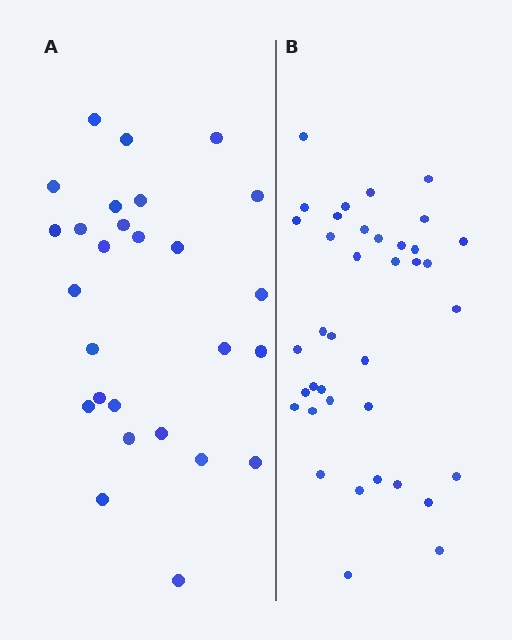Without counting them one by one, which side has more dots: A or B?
Region B (the right region) has more dots.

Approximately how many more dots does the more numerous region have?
Region B has roughly 12 or so more dots than region A.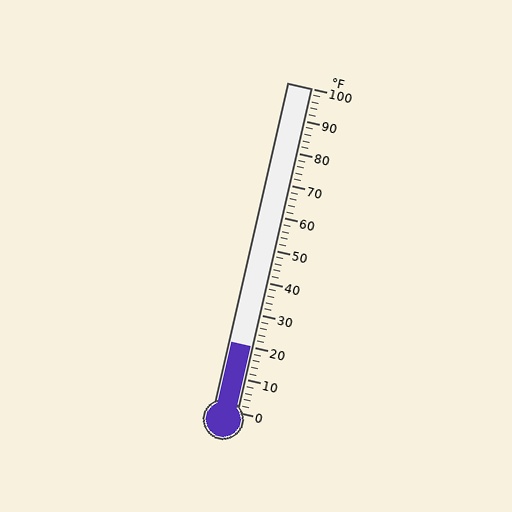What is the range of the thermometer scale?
The thermometer scale ranges from 0°F to 100°F.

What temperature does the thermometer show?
The thermometer shows approximately 20°F.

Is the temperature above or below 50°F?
The temperature is below 50°F.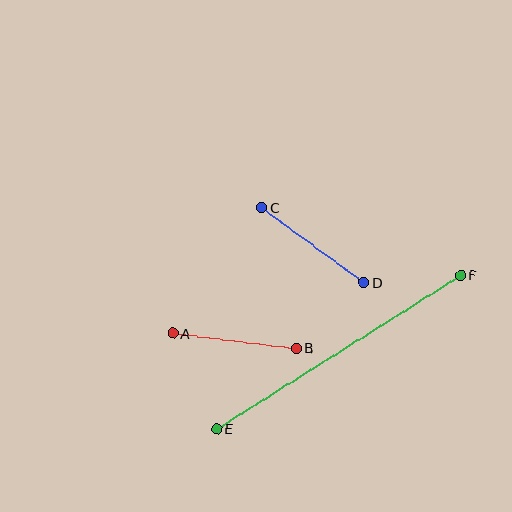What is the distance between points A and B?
The distance is approximately 124 pixels.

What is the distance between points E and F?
The distance is approximately 288 pixels.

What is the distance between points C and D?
The distance is approximately 126 pixels.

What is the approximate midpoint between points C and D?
The midpoint is at approximately (313, 245) pixels.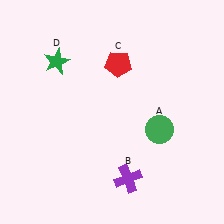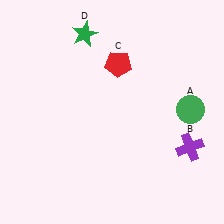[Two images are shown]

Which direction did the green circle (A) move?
The green circle (A) moved right.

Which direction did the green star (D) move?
The green star (D) moved right.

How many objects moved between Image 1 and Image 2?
3 objects moved between the two images.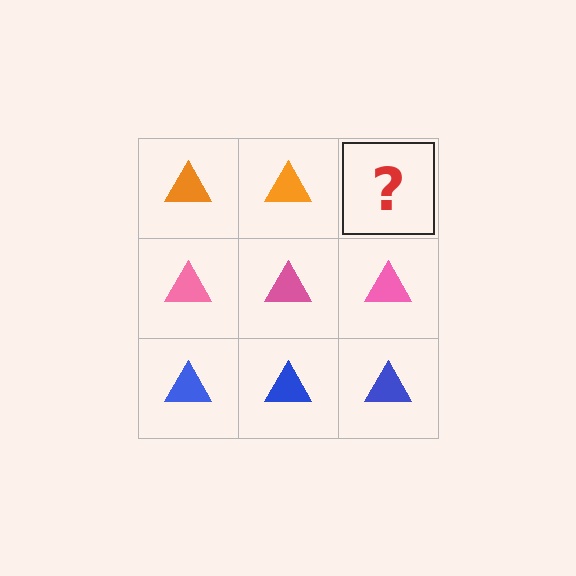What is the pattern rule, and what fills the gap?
The rule is that each row has a consistent color. The gap should be filled with an orange triangle.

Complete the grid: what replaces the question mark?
The question mark should be replaced with an orange triangle.